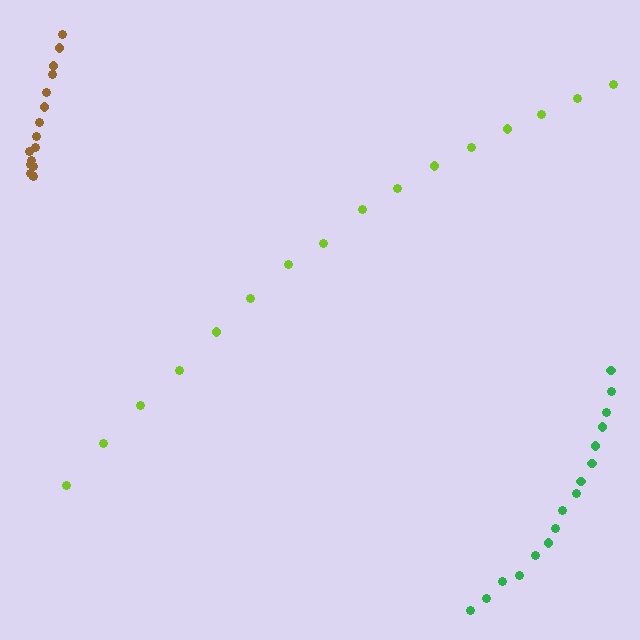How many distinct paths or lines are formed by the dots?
There are 3 distinct paths.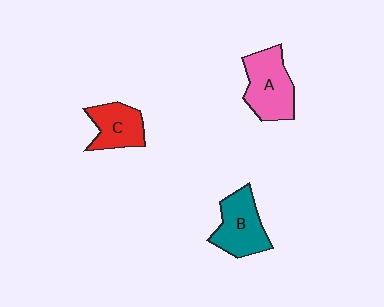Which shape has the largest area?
Shape A (pink).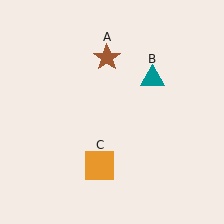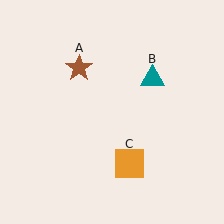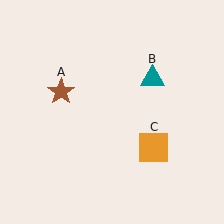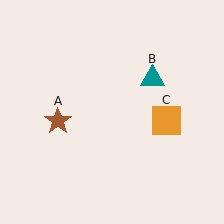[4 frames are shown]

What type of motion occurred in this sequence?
The brown star (object A), orange square (object C) rotated counterclockwise around the center of the scene.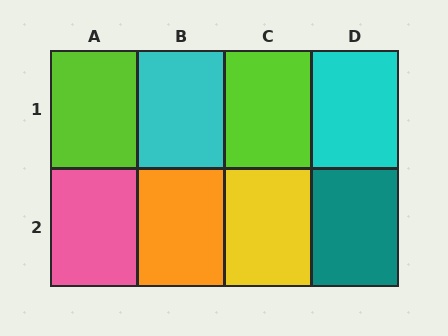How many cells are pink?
1 cell is pink.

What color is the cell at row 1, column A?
Lime.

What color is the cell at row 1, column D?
Cyan.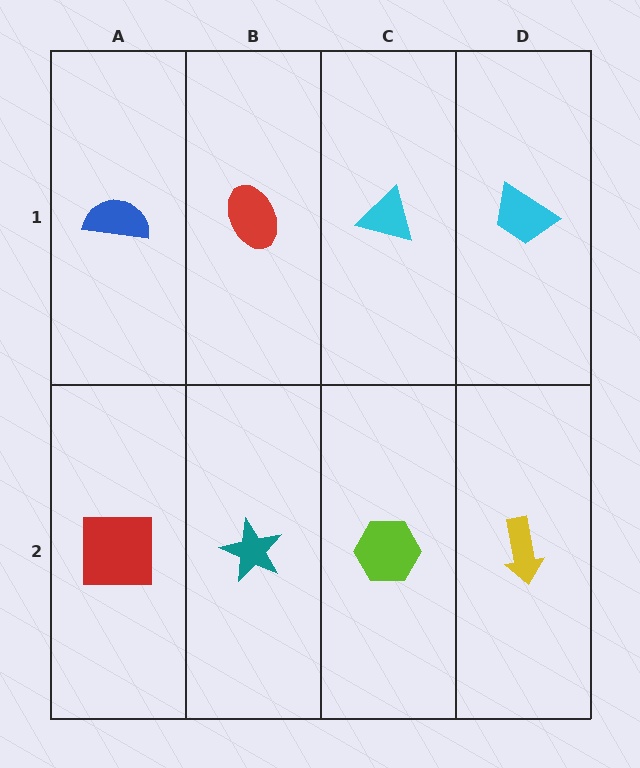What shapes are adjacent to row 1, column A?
A red square (row 2, column A), a red ellipse (row 1, column B).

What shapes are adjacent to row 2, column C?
A cyan triangle (row 1, column C), a teal star (row 2, column B), a yellow arrow (row 2, column D).